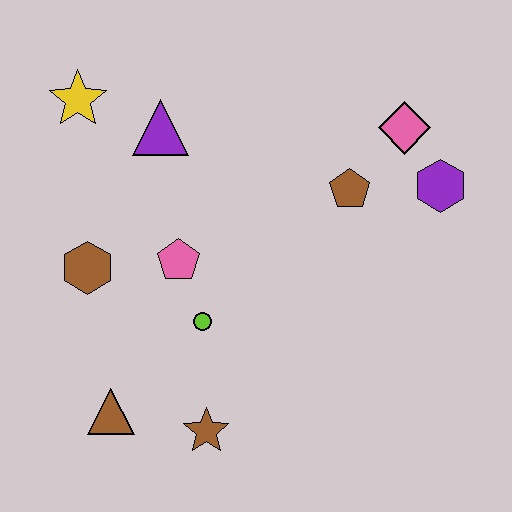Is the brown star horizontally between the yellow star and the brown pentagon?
Yes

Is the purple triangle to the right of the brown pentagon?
No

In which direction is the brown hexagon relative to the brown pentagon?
The brown hexagon is to the left of the brown pentagon.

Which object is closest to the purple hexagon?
The pink diamond is closest to the purple hexagon.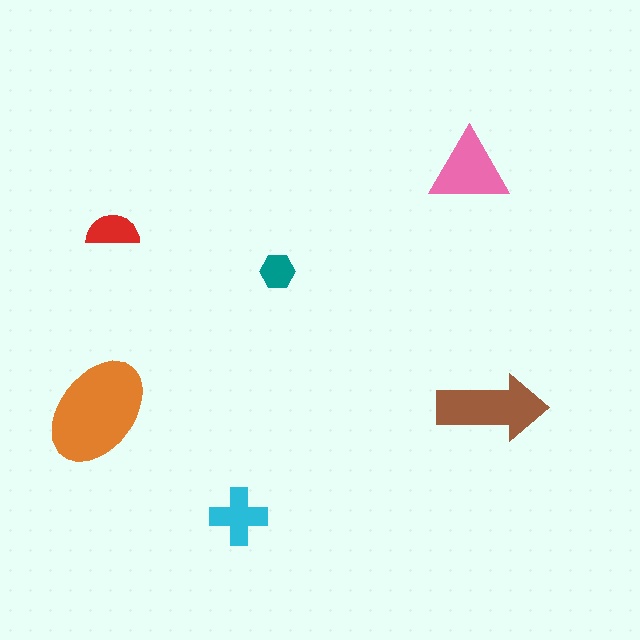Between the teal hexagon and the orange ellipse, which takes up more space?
The orange ellipse.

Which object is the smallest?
The teal hexagon.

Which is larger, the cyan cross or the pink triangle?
The pink triangle.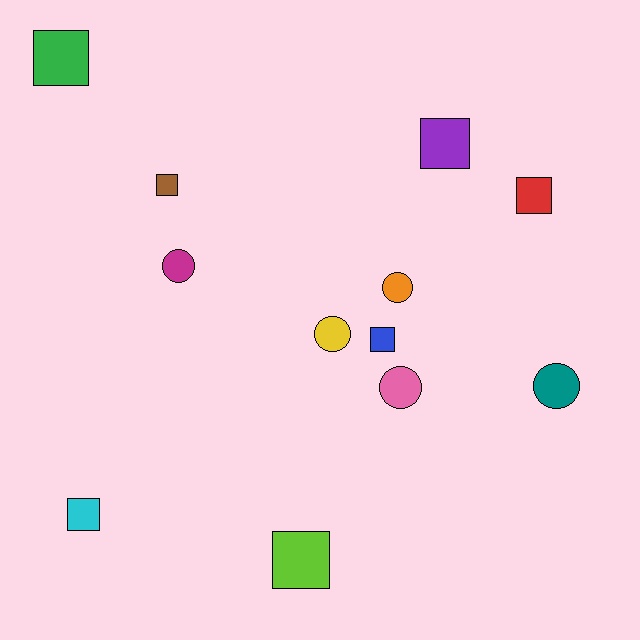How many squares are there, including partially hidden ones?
There are 7 squares.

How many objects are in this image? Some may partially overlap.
There are 12 objects.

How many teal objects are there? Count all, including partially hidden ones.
There is 1 teal object.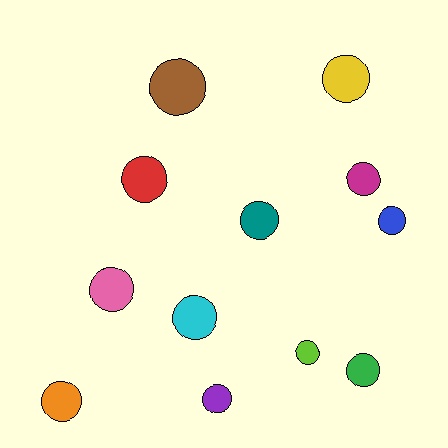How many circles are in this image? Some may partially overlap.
There are 12 circles.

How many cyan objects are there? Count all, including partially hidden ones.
There is 1 cyan object.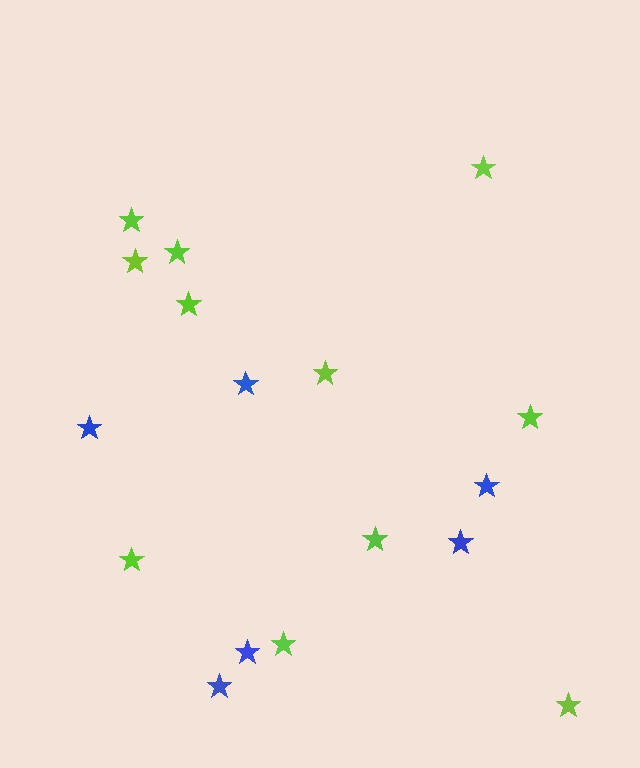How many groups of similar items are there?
There are 2 groups: one group of blue stars (6) and one group of lime stars (11).